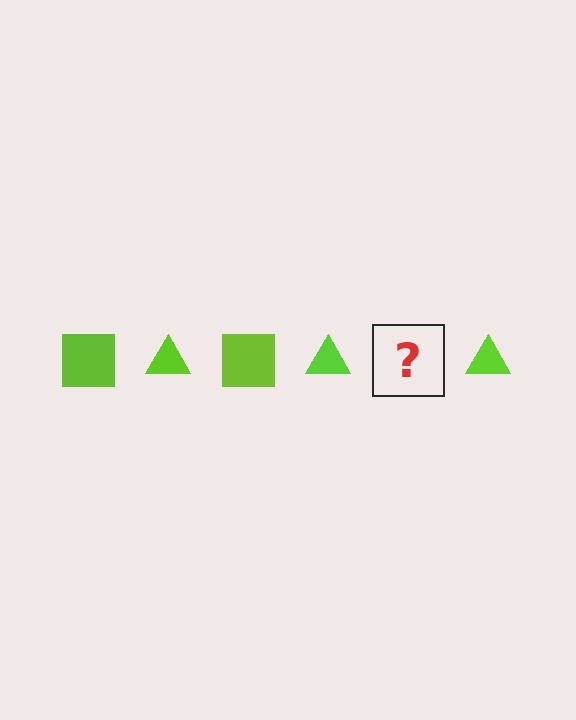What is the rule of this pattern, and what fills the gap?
The rule is that the pattern cycles through square, triangle shapes in lime. The gap should be filled with a lime square.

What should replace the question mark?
The question mark should be replaced with a lime square.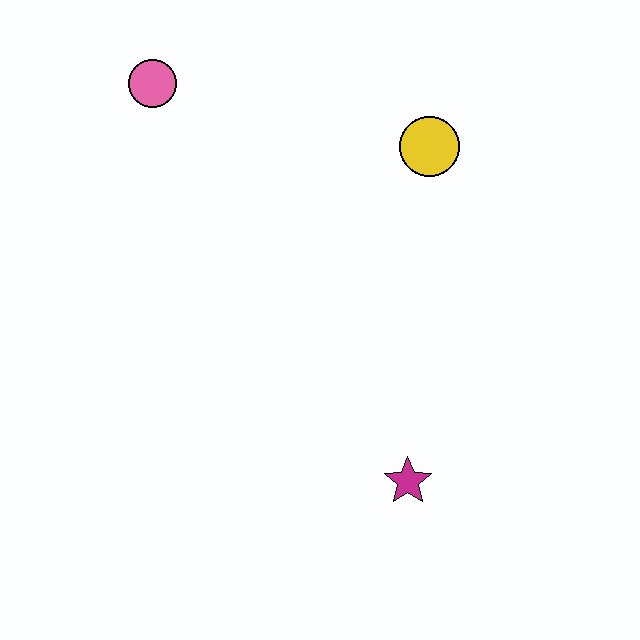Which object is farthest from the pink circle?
The magenta star is farthest from the pink circle.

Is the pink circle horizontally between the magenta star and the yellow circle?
No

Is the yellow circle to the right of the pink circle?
Yes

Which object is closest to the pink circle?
The yellow circle is closest to the pink circle.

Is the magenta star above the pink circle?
No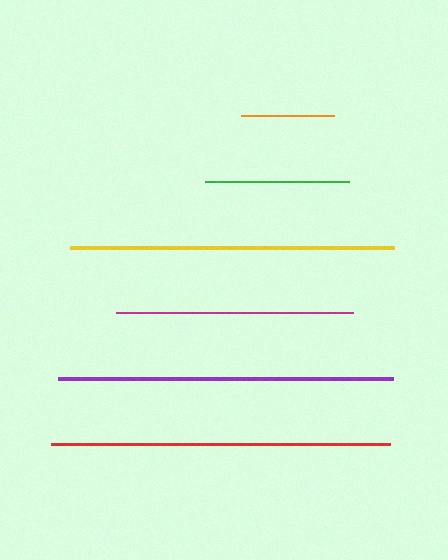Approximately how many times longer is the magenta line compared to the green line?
The magenta line is approximately 1.6 times the length of the green line.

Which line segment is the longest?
The red line is the longest at approximately 339 pixels.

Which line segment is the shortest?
The orange line is the shortest at approximately 93 pixels.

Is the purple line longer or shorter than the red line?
The red line is longer than the purple line.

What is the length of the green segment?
The green segment is approximately 144 pixels long.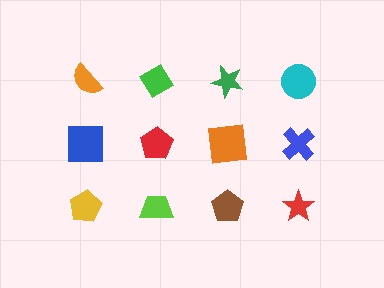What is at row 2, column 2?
A red pentagon.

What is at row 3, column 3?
A brown pentagon.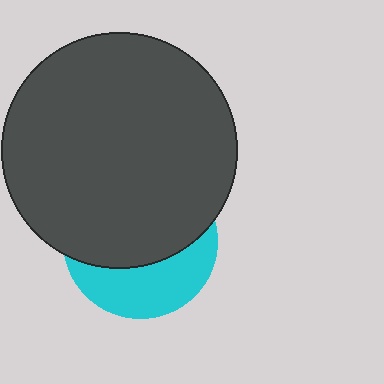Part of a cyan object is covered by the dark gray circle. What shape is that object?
It is a circle.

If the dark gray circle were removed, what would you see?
You would see the complete cyan circle.